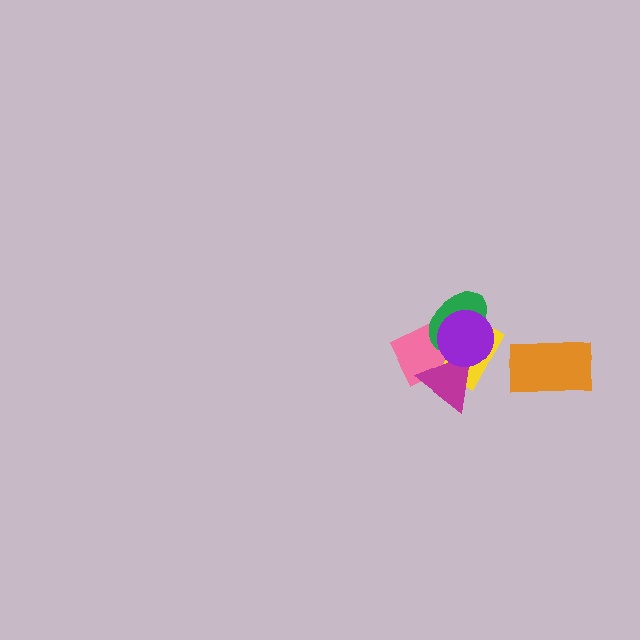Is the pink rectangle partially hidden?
Yes, it is partially covered by another shape.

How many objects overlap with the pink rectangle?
4 objects overlap with the pink rectangle.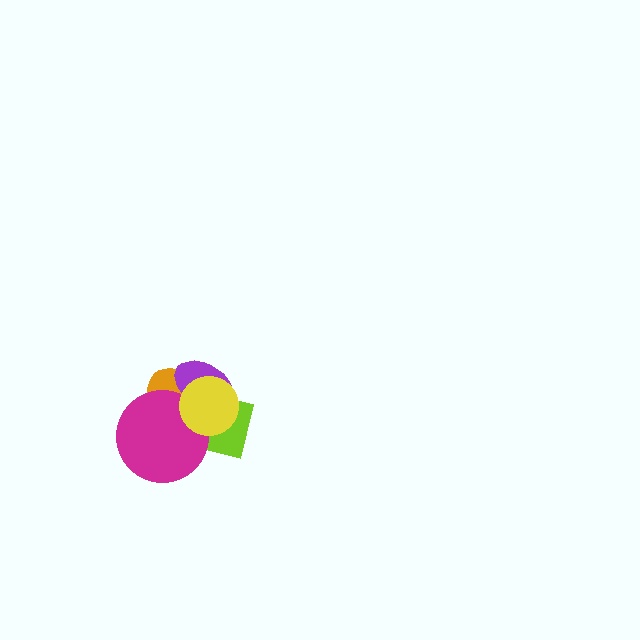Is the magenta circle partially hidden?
Yes, it is partially covered by another shape.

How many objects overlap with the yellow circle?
4 objects overlap with the yellow circle.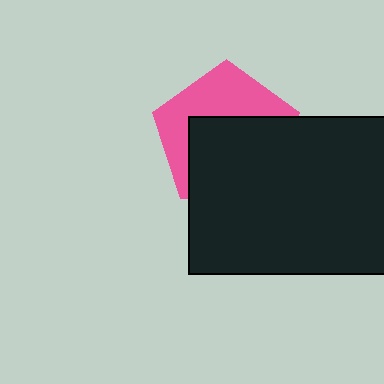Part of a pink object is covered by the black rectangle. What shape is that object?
It is a pentagon.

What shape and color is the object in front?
The object in front is a black rectangle.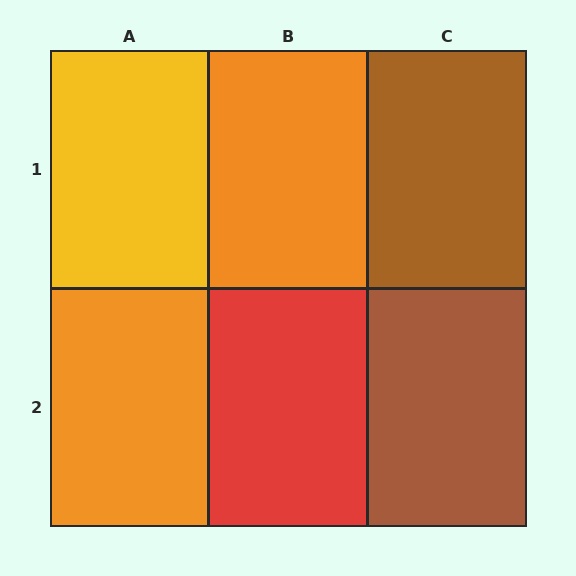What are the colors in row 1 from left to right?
Yellow, orange, brown.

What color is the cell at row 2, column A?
Orange.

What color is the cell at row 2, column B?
Red.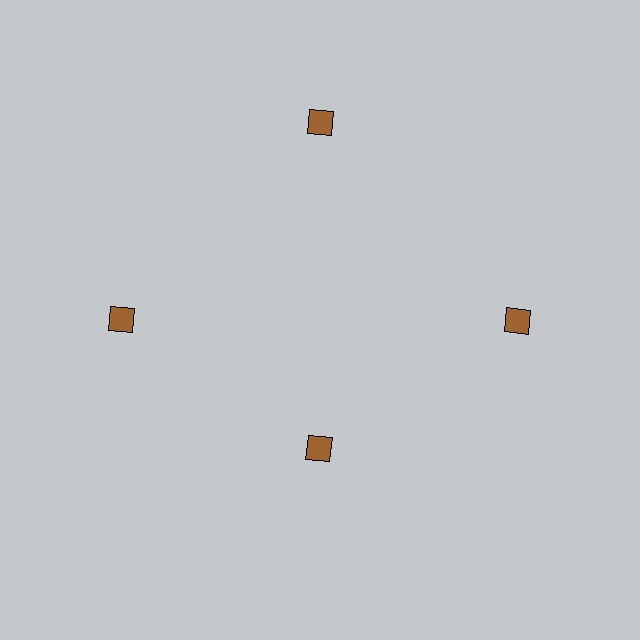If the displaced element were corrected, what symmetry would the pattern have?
It would have 4-fold rotational symmetry — the pattern would map onto itself every 90 degrees.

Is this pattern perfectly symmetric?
No. The 4 brown diamonds are arranged in a ring, but one element near the 6 o'clock position is pulled inward toward the center, breaking the 4-fold rotational symmetry.